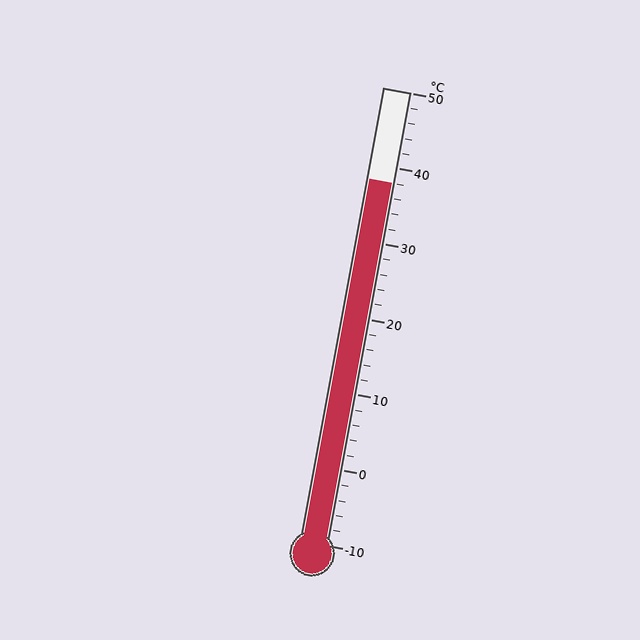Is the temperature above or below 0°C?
The temperature is above 0°C.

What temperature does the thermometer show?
The thermometer shows approximately 38°C.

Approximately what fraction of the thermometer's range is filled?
The thermometer is filled to approximately 80% of its range.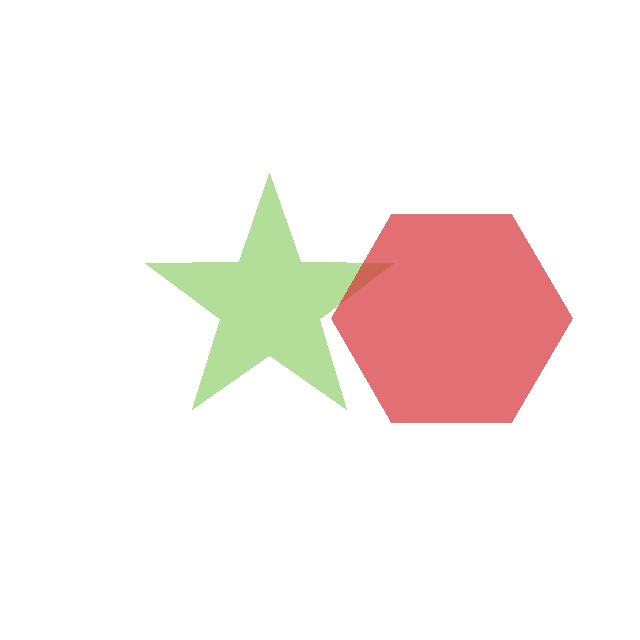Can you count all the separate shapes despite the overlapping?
Yes, there are 2 separate shapes.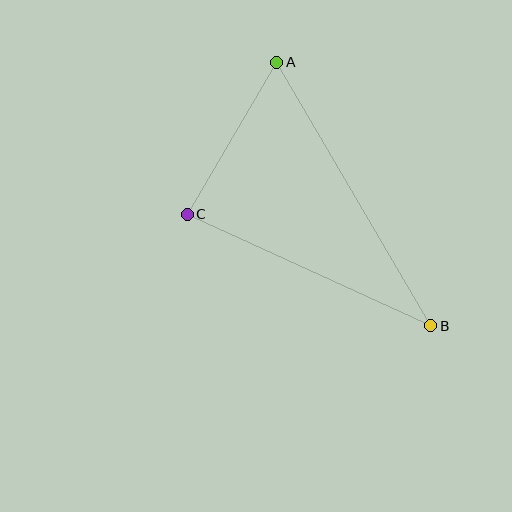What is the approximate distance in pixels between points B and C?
The distance between B and C is approximately 268 pixels.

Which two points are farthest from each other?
Points A and B are farthest from each other.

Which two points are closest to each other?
Points A and C are closest to each other.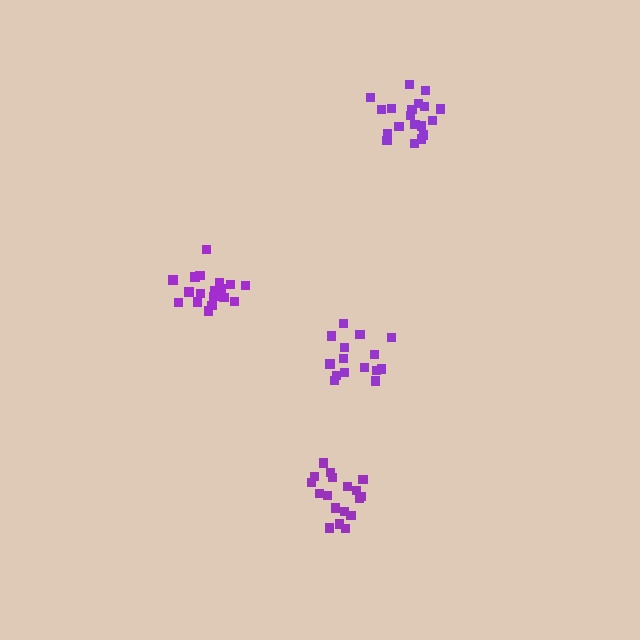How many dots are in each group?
Group 1: 18 dots, Group 2: 15 dots, Group 3: 18 dots, Group 4: 19 dots (70 total).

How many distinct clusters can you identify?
There are 4 distinct clusters.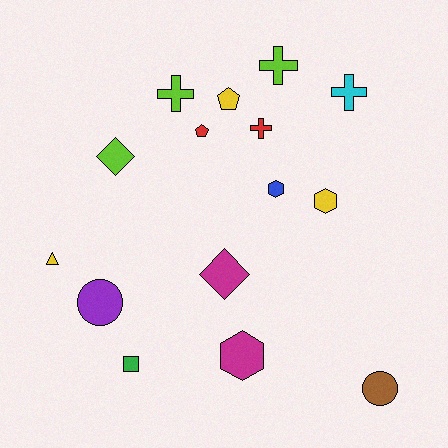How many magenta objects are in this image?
There are 2 magenta objects.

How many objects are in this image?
There are 15 objects.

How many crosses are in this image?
There are 4 crosses.